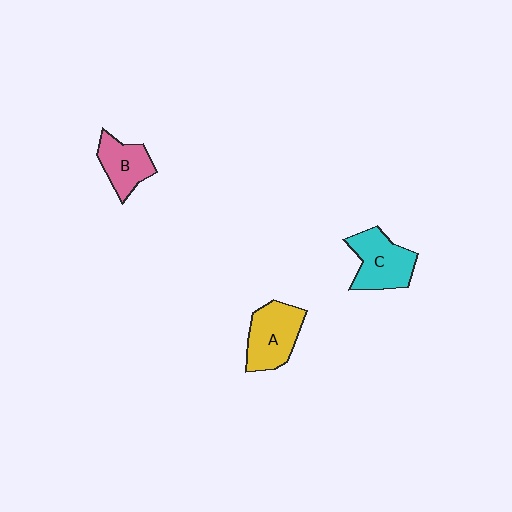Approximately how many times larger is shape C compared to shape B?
Approximately 1.3 times.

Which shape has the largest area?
Shape A (yellow).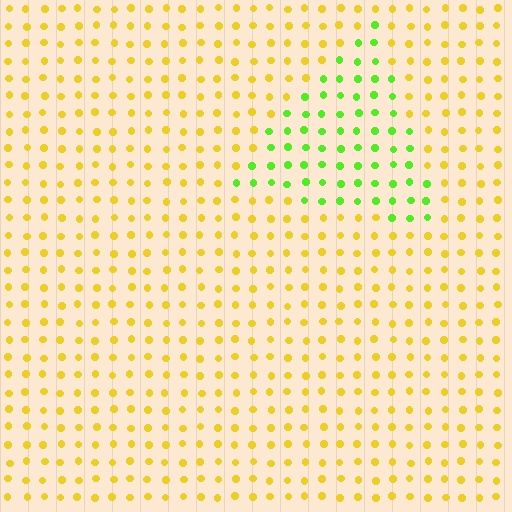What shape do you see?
I see a triangle.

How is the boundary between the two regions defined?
The boundary is defined purely by a slight shift in hue (about 55 degrees). Spacing, size, and orientation are identical on both sides.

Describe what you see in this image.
The image is filled with small yellow elements in a uniform arrangement. A triangle-shaped region is visible where the elements are tinted to a slightly different hue, forming a subtle color boundary.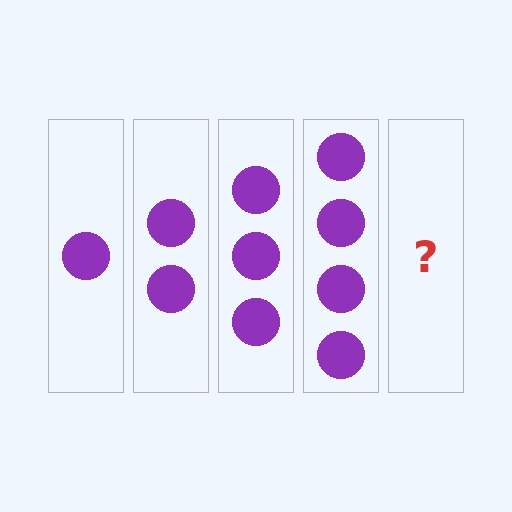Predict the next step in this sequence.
The next step is 5 circles.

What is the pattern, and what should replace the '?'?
The pattern is that each step adds one more circle. The '?' should be 5 circles.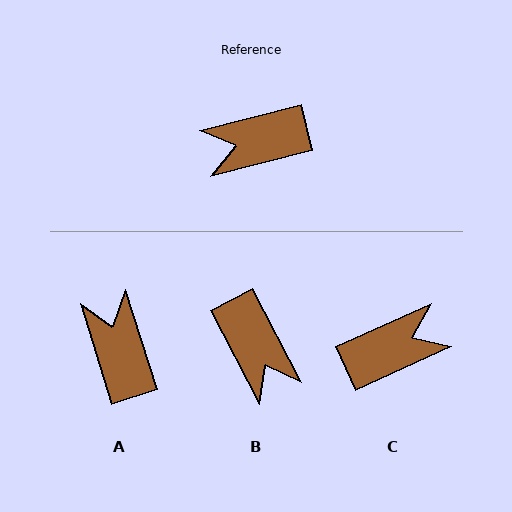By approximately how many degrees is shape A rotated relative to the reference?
Approximately 87 degrees clockwise.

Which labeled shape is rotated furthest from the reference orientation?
C, about 170 degrees away.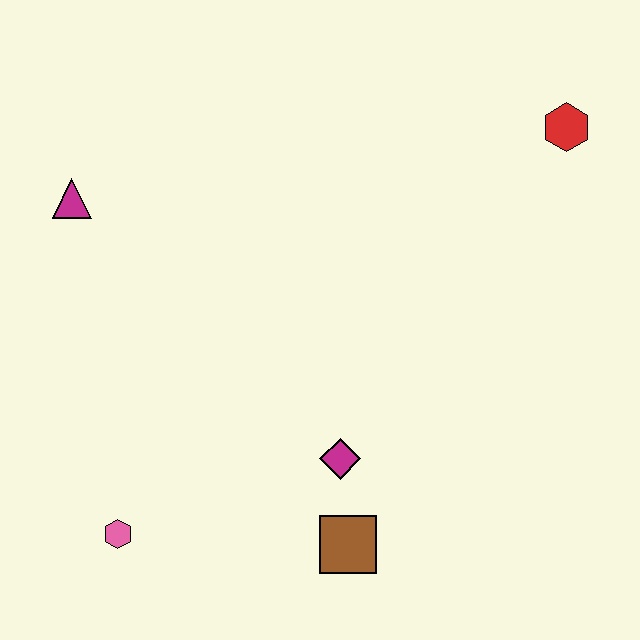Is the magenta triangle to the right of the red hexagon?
No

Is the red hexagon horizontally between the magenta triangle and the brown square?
No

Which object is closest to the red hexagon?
The magenta diamond is closest to the red hexagon.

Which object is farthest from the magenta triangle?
The red hexagon is farthest from the magenta triangle.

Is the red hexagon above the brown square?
Yes